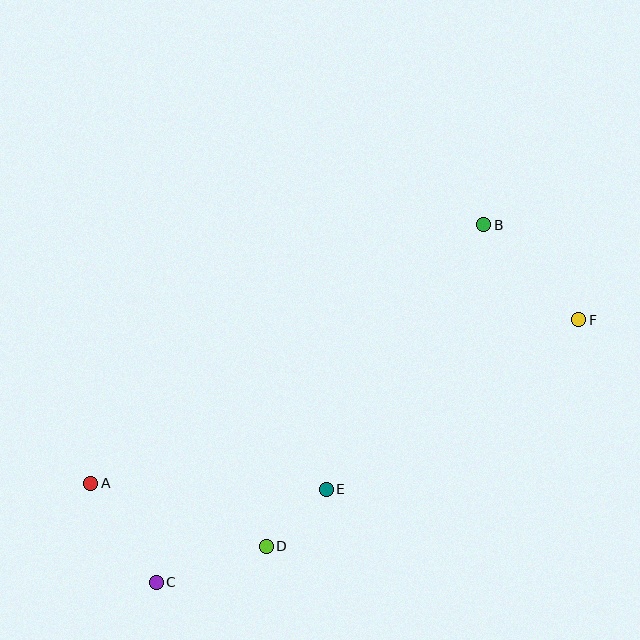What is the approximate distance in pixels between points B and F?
The distance between B and F is approximately 134 pixels.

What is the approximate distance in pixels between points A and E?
The distance between A and E is approximately 235 pixels.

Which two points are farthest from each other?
Points A and F are farthest from each other.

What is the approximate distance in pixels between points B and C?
The distance between B and C is approximately 484 pixels.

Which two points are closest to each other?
Points D and E are closest to each other.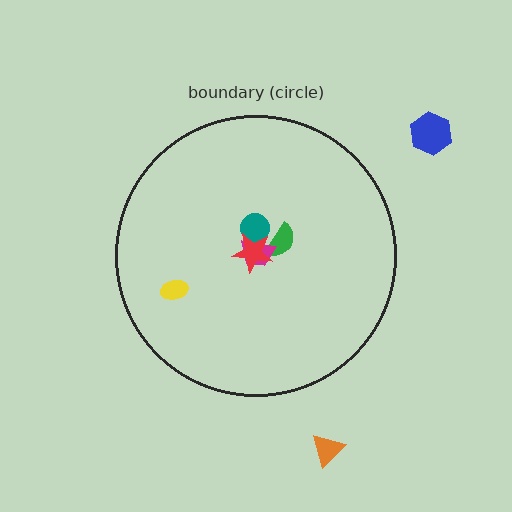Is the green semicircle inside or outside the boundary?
Inside.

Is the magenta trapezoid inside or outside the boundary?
Inside.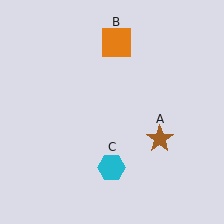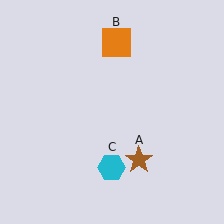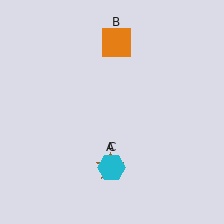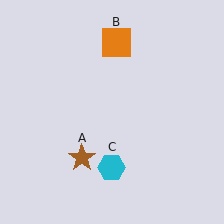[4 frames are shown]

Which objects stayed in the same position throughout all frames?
Orange square (object B) and cyan hexagon (object C) remained stationary.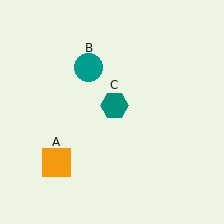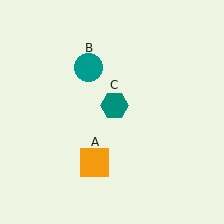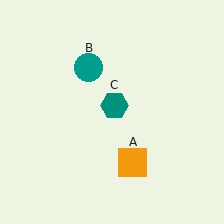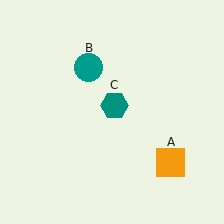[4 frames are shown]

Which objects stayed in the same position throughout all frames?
Teal circle (object B) and teal hexagon (object C) remained stationary.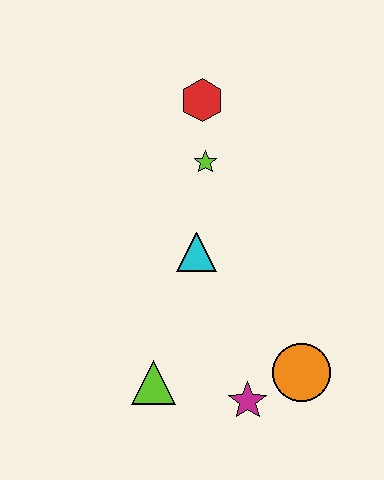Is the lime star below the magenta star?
No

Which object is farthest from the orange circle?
The red hexagon is farthest from the orange circle.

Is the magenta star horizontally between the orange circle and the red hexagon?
Yes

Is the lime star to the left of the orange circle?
Yes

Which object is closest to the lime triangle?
The magenta star is closest to the lime triangle.